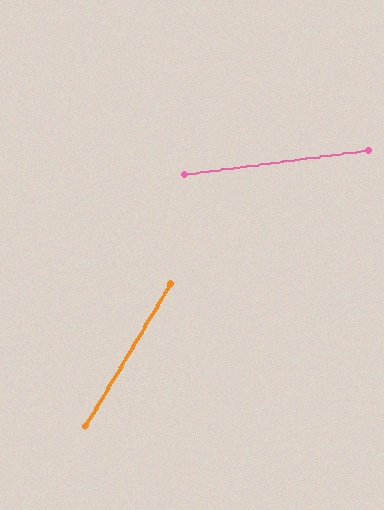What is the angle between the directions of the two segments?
Approximately 52 degrees.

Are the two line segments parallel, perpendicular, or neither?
Neither parallel nor perpendicular — they differ by about 52°.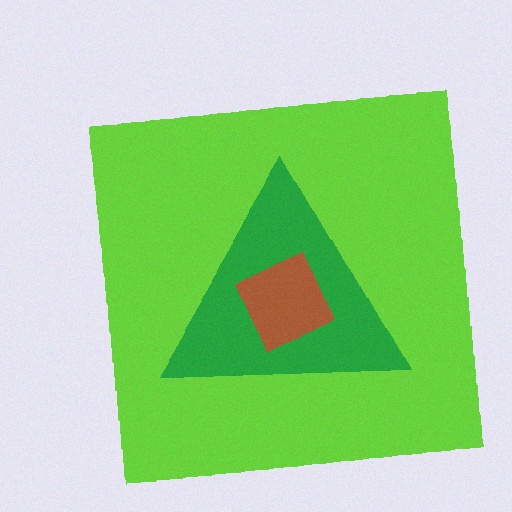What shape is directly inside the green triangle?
The brown diamond.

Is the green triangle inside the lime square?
Yes.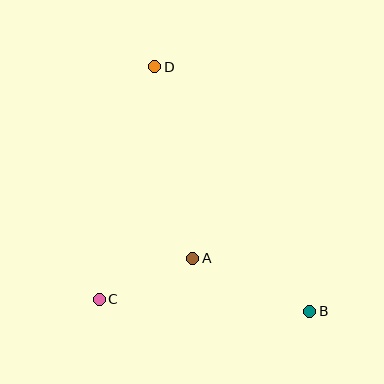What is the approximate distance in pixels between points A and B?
The distance between A and B is approximately 129 pixels.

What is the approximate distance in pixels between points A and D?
The distance between A and D is approximately 196 pixels.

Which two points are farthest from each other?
Points B and D are farthest from each other.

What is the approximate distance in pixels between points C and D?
The distance between C and D is approximately 239 pixels.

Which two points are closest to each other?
Points A and C are closest to each other.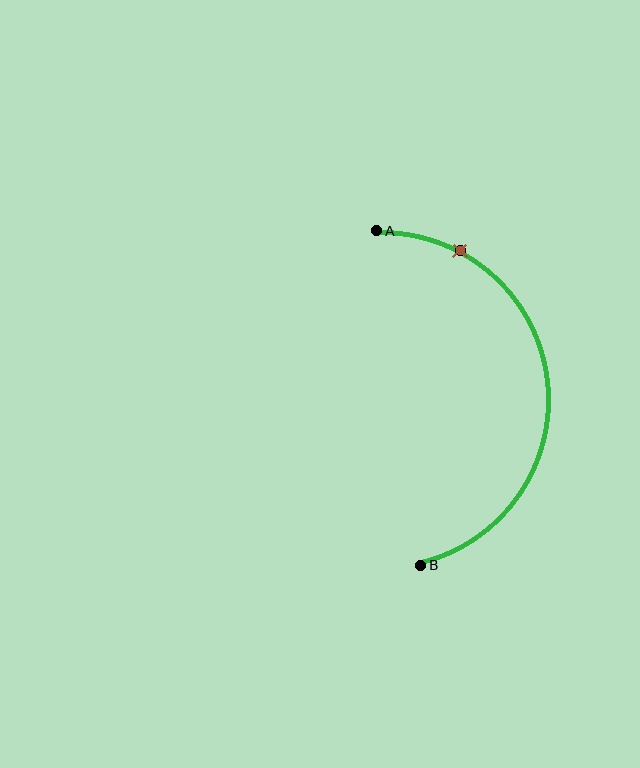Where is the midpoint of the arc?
The arc midpoint is the point on the curve farthest from the straight line joining A and B. It sits to the right of that line.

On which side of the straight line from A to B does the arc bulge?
The arc bulges to the right of the straight line connecting A and B.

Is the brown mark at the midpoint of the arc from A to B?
No. The brown mark lies on the arc but is closer to endpoint A. The arc midpoint would be at the point on the curve equidistant along the arc from both A and B.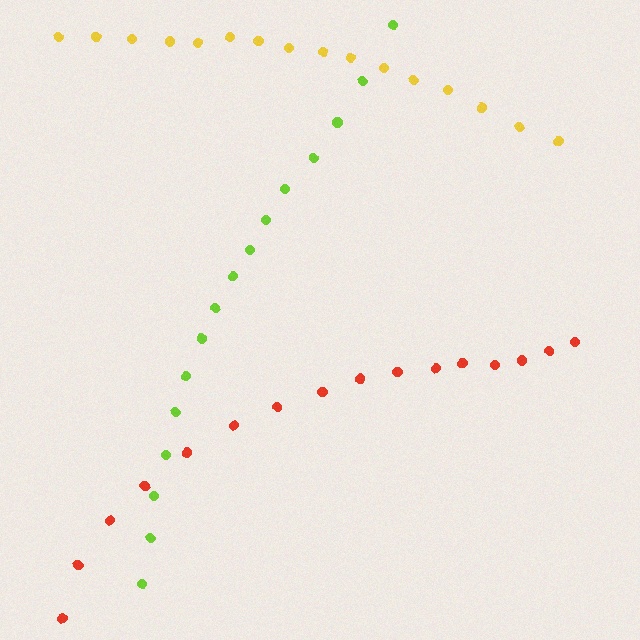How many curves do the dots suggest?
There are 3 distinct paths.